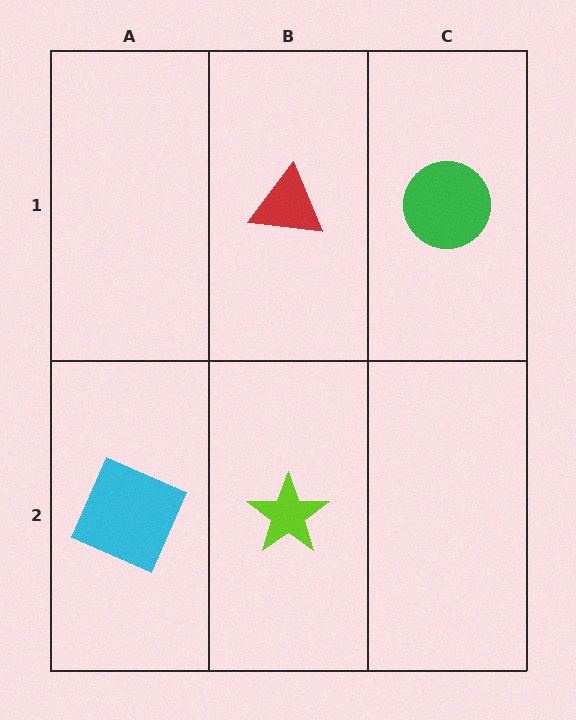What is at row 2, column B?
A lime star.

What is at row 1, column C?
A green circle.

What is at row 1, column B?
A red triangle.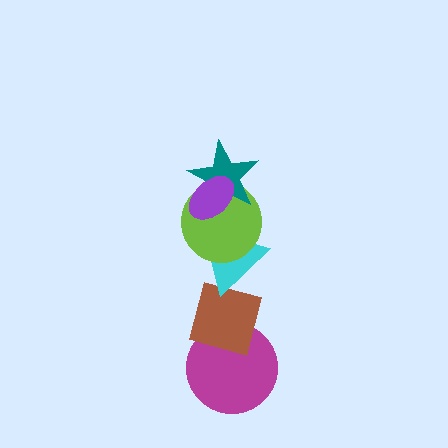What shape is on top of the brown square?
The cyan triangle is on top of the brown square.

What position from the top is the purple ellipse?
The purple ellipse is 1st from the top.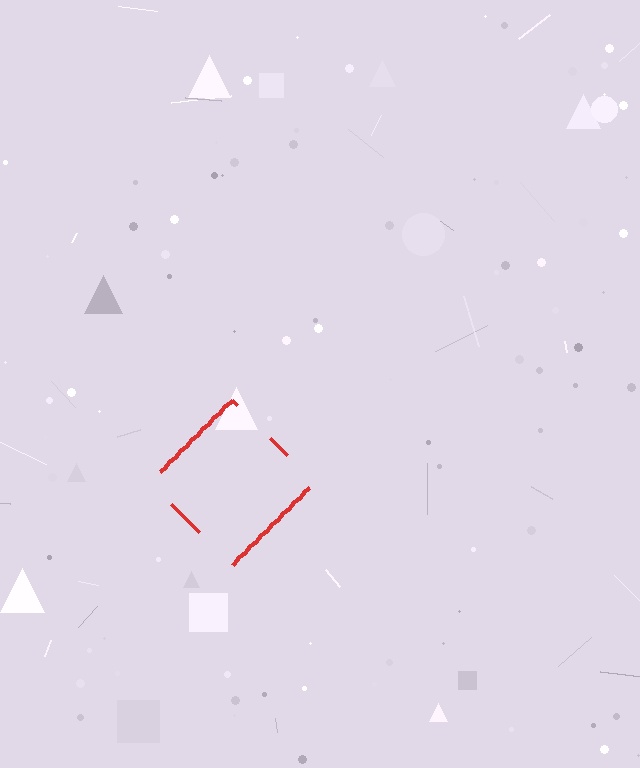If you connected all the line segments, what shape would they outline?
They would outline a diamond.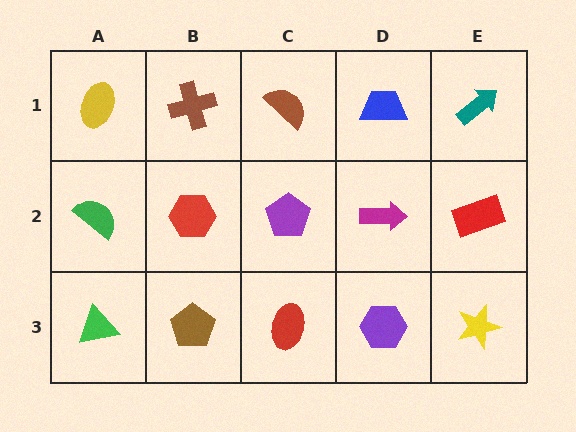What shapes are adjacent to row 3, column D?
A magenta arrow (row 2, column D), a red ellipse (row 3, column C), a yellow star (row 3, column E).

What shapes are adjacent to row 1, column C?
A purple pentagon (row 2, column C), a brown cross (row 1, column B), a blue trapezoid (row 1, column D).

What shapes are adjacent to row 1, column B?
A red hexagon (row 2, column B), a yellow ellipse (row 1, column A), a brown semicircle (row 1, column C).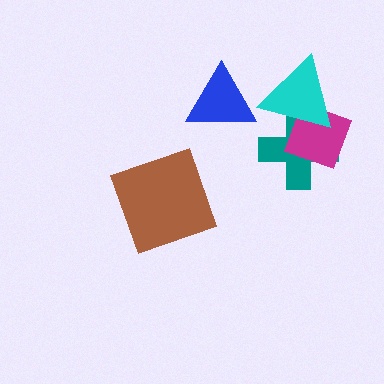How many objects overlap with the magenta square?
2 objects overlap with the magenta square.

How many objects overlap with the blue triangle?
0 objects overlap with the blue triangle.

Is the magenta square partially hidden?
Yes, it is partially covered by another shape.